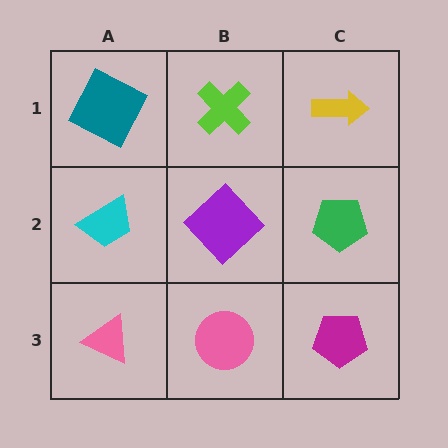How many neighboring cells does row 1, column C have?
2.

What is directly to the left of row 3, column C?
A pink circle.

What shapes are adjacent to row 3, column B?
A purple diamond (row 2, column B), a pink triangle (row 3, column A), a magenta pentagon (row 3, column C).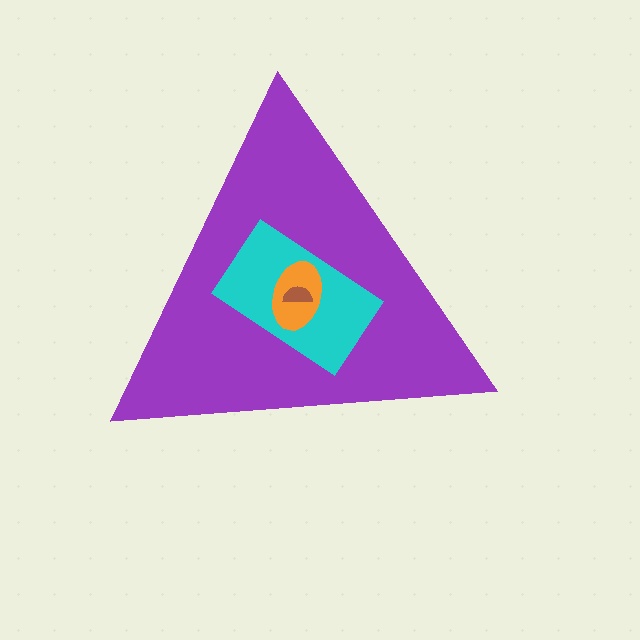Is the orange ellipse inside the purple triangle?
Yes.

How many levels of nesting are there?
4.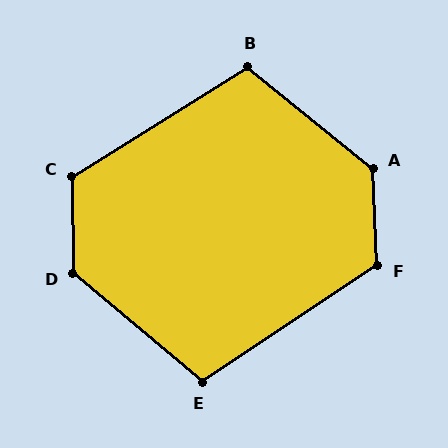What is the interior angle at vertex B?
Approximately 109 degrees (obtuse).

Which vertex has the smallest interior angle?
E, at approximately 107 degrees.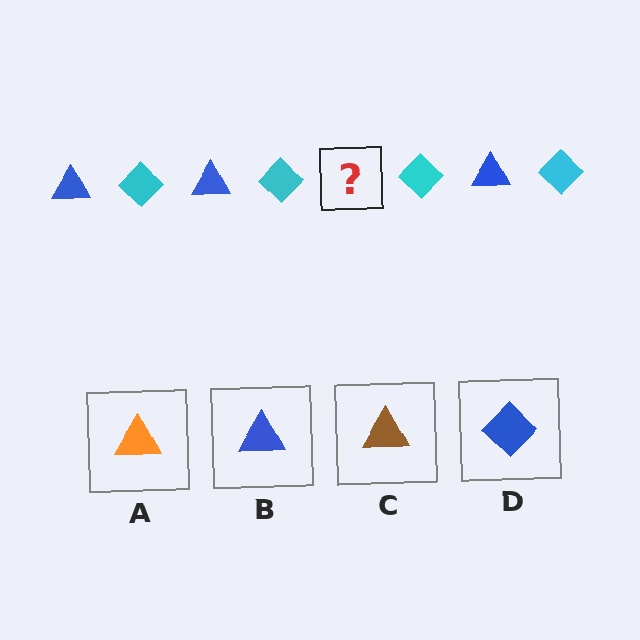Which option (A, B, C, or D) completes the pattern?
B.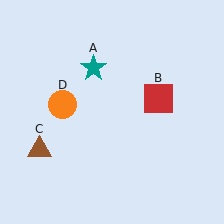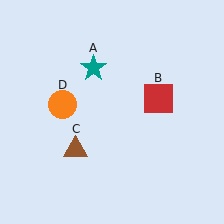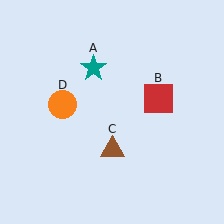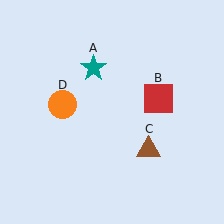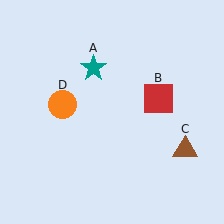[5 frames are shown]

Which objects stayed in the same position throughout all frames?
Teal star (object A) and red square (object B) and orange circle (object D) remained stationary.